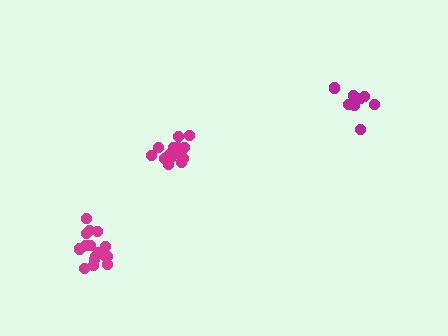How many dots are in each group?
Group 1: 16 dots, Group 2: 17 dots, Group 3: 12 dots (45 total).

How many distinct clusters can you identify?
There are 3 distinct clusters.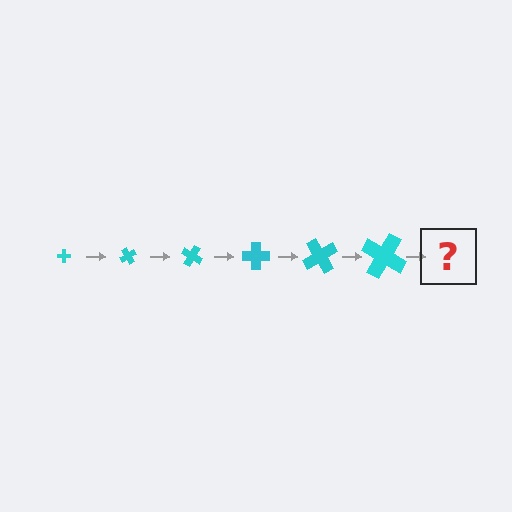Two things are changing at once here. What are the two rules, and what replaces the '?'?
The two rules are that the cross grows larger each step and it rotates 60 degrees each step. The '?' should be a cross, larger than the previous one and rotated 360 degrees from the start.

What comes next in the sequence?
The next element should be a cross, larger than the previous one and rotated 360 degrees from the start.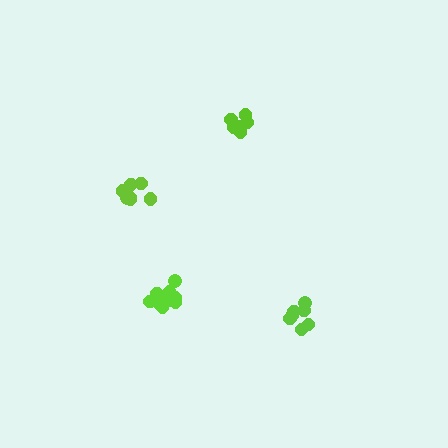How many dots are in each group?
Group 1: 7 dots, Group 2: 7 dots, Group 3: 6 dots, Group 4: 11 dots (31 total).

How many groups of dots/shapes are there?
There are 4 groups.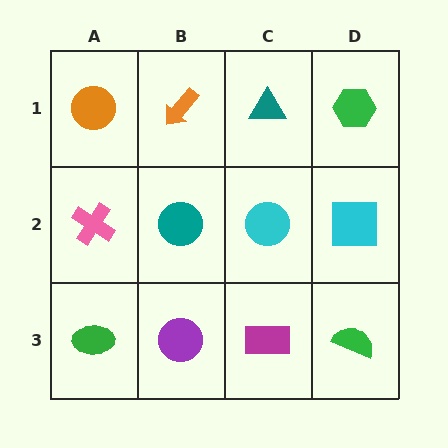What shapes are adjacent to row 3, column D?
A cyan square (row 2, column D), a magenta rectangle (row 3, column C).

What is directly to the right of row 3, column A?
A purple circle.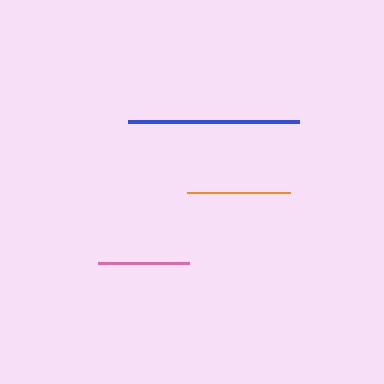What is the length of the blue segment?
The blue segment is approximately 171 pixels long.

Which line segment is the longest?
The blue line is the longest at approximately 171 pixels.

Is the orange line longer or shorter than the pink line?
The orange line is longer than the pink line.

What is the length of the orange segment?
The orange segment is approximately 104 pixels long.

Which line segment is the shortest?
The pink line is the shortest at approximately 91 pixels.